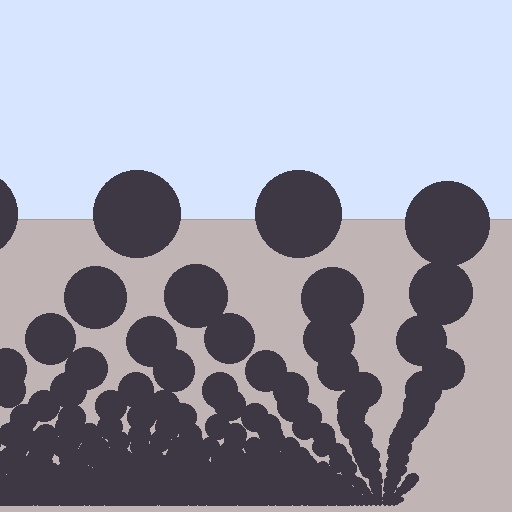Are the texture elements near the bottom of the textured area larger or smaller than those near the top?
Smaller. The gradient is inverted — elements near the bottom are smaller and denser.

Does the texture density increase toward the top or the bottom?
Density increases toward the bottom.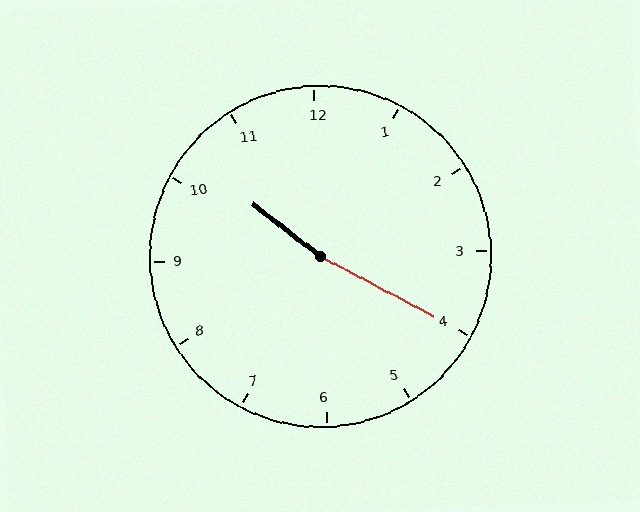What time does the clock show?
10:20.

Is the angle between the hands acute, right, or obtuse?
It is obtuse.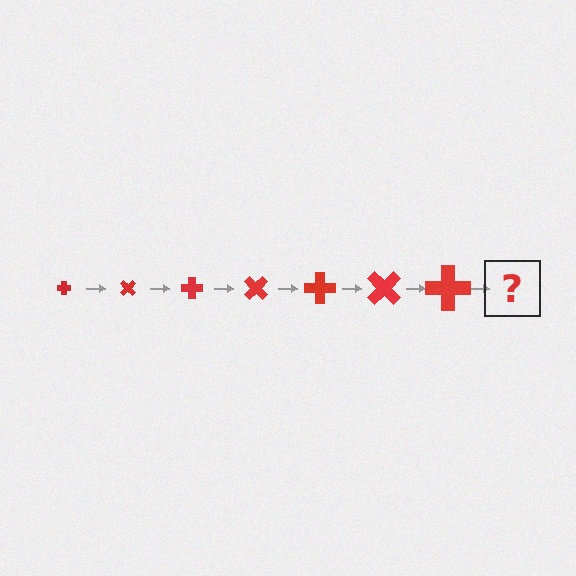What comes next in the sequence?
The next element should be a cross, larger than the previous one and rotated 315 degrees from the start.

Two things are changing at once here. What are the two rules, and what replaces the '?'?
The two rules are that the cross grows larger each step and it rotates 45 degrees each step. The '?' should be a cross, larger than the previous one and rotated 315 degrees from the start.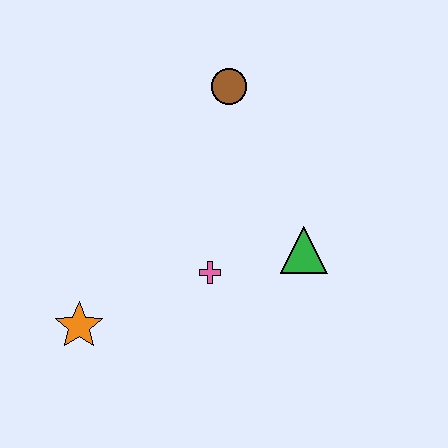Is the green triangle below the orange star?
No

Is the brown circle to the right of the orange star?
Yes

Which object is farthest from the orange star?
The brown circle is farthest from the orange star.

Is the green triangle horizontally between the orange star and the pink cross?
No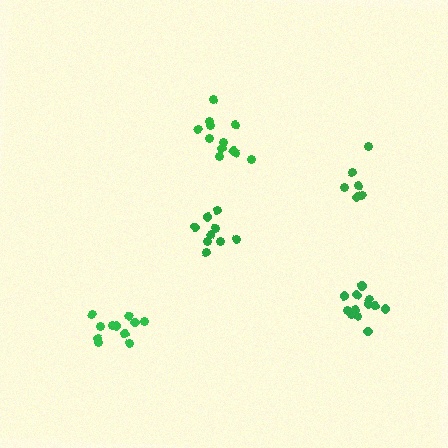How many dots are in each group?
Group 1: 12 dots, Group 2: 9 dots, Group 3: 6 dots, Group 4: 12 dots, Group 5: 11 dots (50 total).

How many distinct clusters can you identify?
There are 5 distinct clusters.